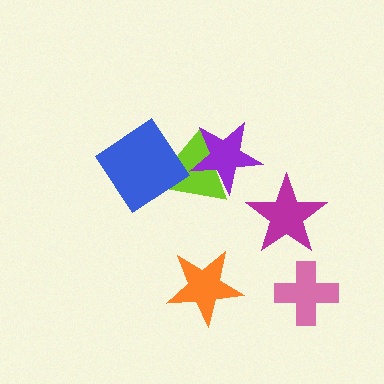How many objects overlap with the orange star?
0 objects overlap with the orange star.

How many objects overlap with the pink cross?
0 objects overlap with the pink cross.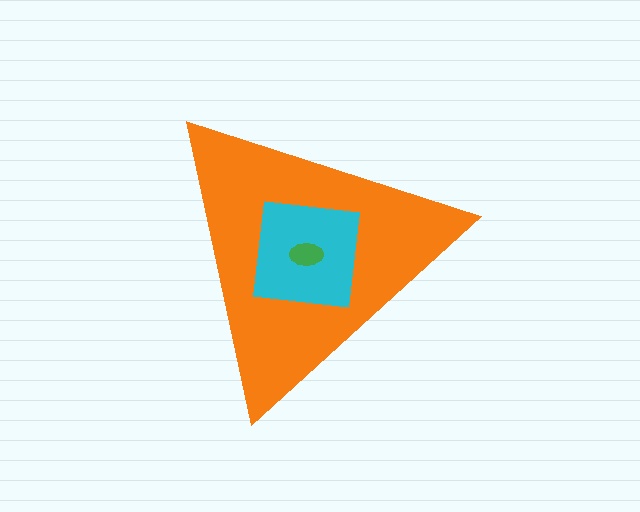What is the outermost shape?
The orange triangle.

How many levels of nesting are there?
3.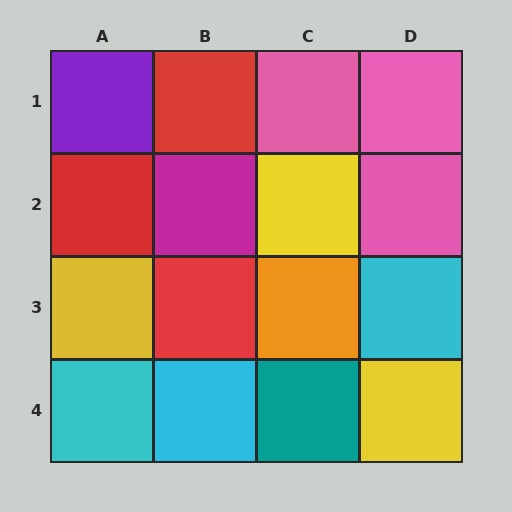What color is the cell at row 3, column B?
Red.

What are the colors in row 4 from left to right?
Cyan, cyan, teal, yellow.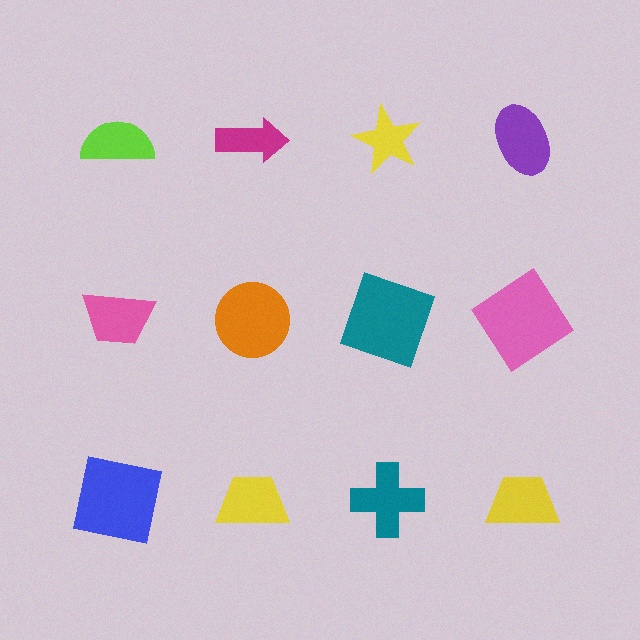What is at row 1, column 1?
A lime semicircle.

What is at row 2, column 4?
A pink diamond.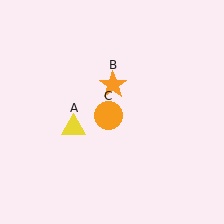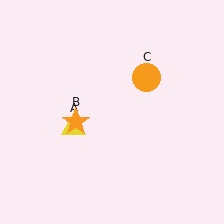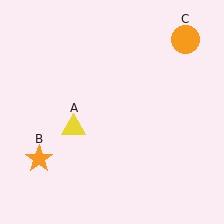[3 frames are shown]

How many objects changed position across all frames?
2 objects changed position: orange star (object B), orange circle (object C).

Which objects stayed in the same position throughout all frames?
Yellow triangle (object A) remained stationary.